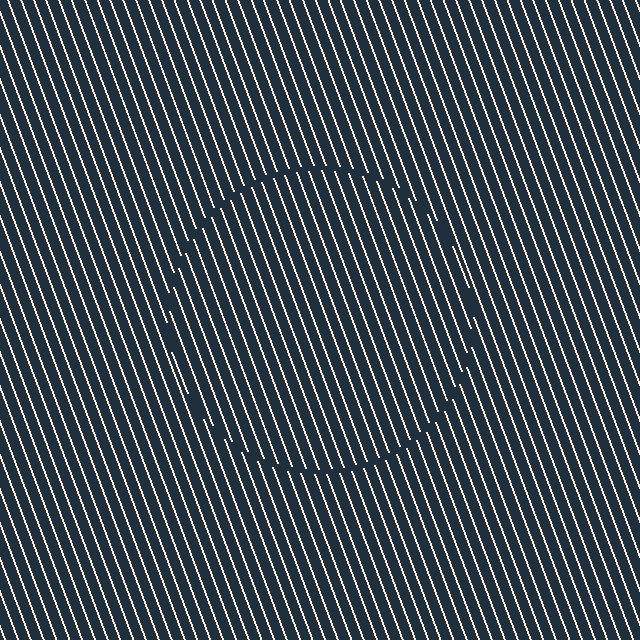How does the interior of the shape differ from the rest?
The interior of the shape contains the same grating, shifted by half a period — the contour is defined by the phase discontinuity where line-ends from the inner and outer gratings abut.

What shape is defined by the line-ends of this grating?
An illusory circle. The interior of the shape contains the same grating, shifted by half a period — the contour is defined by the phase discontinuity where line-ends from the inner and outer gratings abut.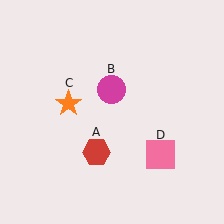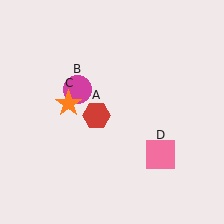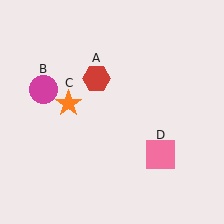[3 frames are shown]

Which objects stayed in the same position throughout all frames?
Orange star (object C) and pink square (object D) remained stationary.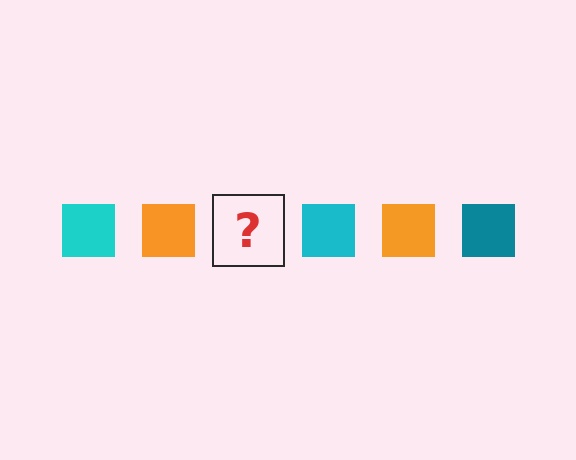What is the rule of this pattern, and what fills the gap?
The rule is that the pattern cycles through cyan, orange, teal squares. The gap should be filled with a teal square.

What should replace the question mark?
The question mark should be replaced with a teal square.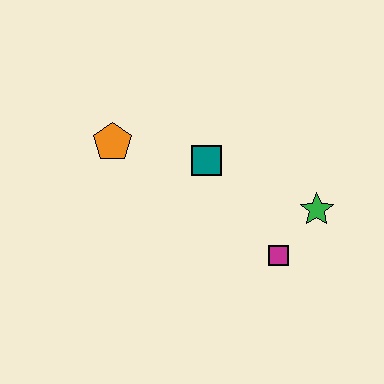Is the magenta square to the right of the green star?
No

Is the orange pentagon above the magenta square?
Yes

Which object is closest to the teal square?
The orange pentagon is closest to the teal square.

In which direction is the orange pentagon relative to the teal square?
The orange pentagon is to the left of the teal square.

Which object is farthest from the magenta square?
The orange pentagon is farthest from the magenta square.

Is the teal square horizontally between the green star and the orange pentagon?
Yes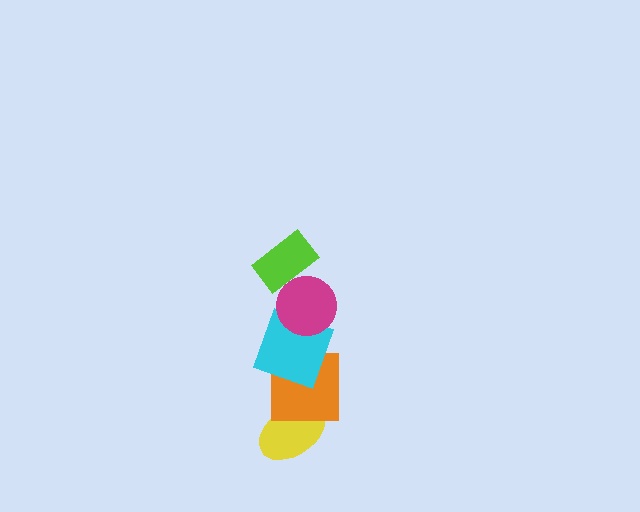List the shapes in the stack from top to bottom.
From top to bottom: the lime rectangle, the magenta circle, the cyan square, the orange square, the yellow ellipse.